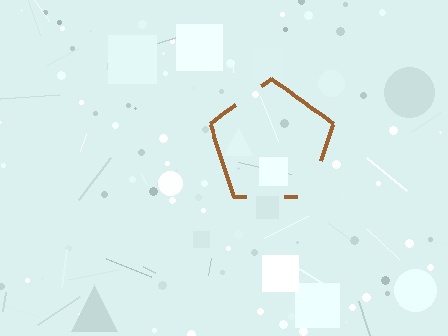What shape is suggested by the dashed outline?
The dashed outline suggests a pentagon.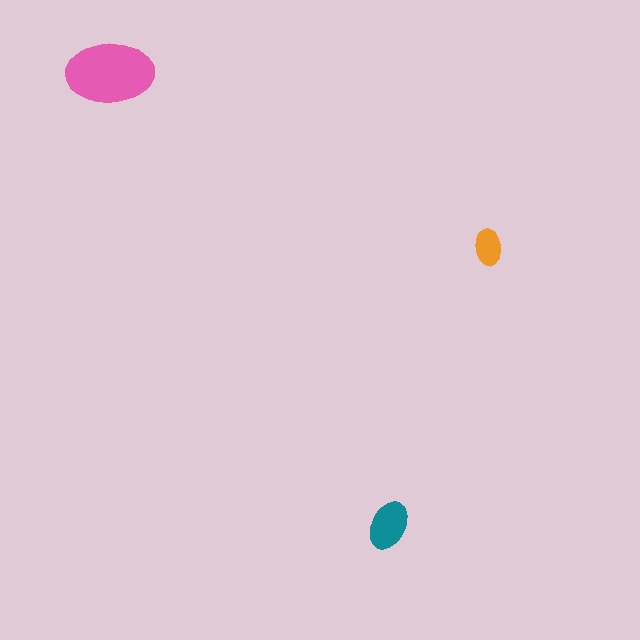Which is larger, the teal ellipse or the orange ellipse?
The teal one.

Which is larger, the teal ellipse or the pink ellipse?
The pink one.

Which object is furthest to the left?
The pink ellipse is leftmost.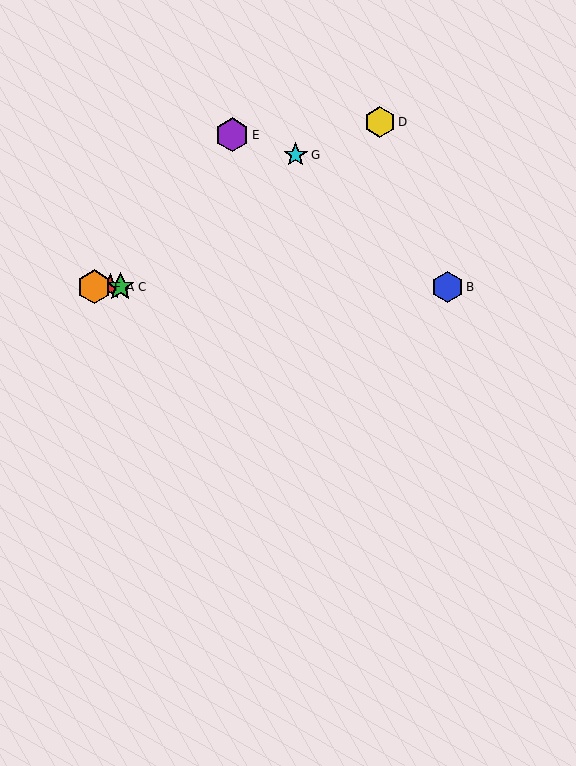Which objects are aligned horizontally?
Objects A, B, C, F are aligned horizontally.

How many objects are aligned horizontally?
4 objects (A, B, C, F) are aligned horizontally.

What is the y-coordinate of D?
Object D is at y≈122.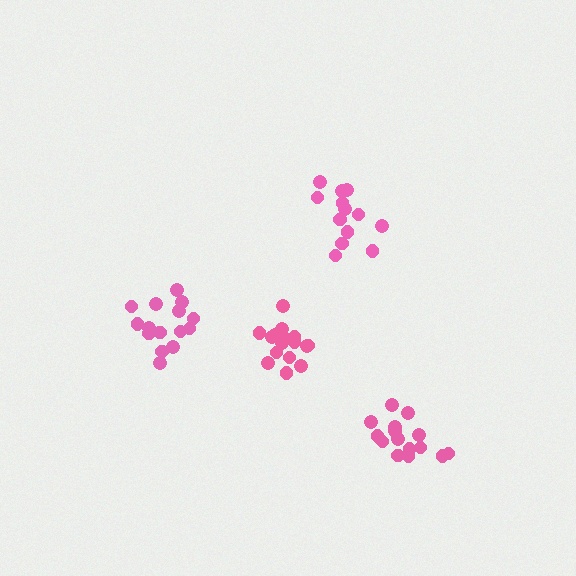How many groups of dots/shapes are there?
There are 4 groups.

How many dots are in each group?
Group 1: 15 dots, Group 2: 13 dots, Group 3: 15 dots, Group 4: 17 dots (60 total).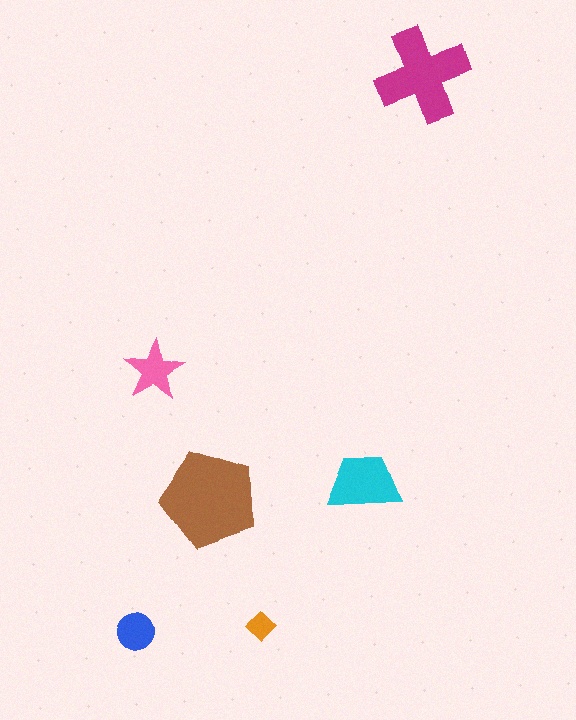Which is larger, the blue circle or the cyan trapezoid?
The cyan trapezoid.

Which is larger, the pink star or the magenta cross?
The magenta cross.